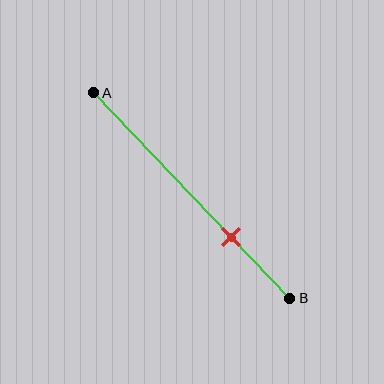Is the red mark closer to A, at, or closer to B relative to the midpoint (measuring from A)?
The red mark is closer to point B than the midpoint of segment AB.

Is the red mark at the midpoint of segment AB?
No, the mark is at about 70% from A, not at the 50% midpoint.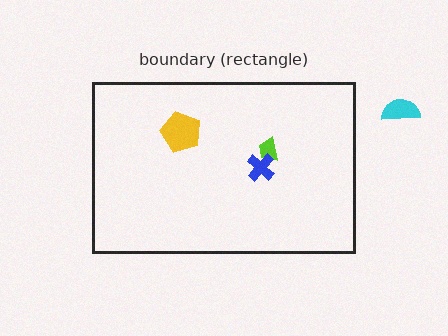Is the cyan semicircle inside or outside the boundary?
Outside.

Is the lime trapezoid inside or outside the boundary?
Inside.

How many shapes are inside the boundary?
3 inside, 1 outside.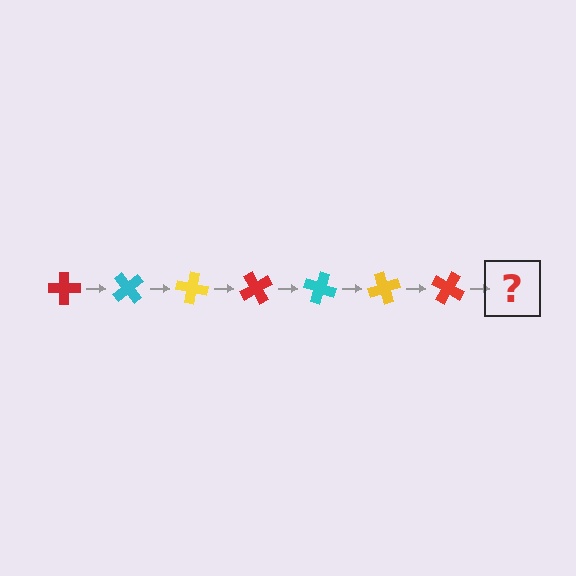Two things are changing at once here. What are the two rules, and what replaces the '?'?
The two rules are that it rotates 50 degrees each step and the color cycles through red, cyan, and yellow. The '?' should be a cyan cross, rotated 350 degrees from the start.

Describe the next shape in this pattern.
It should be a cyan cross, rotated 350 degrees from the start.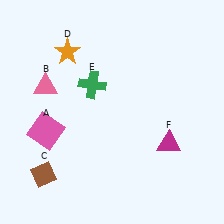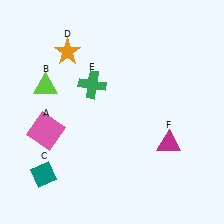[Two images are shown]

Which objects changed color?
B changed from pink to lime. C changed from brown to teal.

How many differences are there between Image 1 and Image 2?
There are 2 differences between the two images.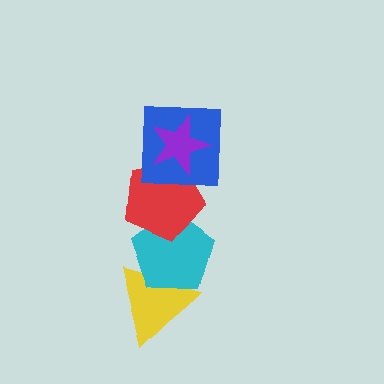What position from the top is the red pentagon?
The red pentagon is 3rd from the top.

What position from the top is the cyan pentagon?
The cyan pentagon is 4th from the top.